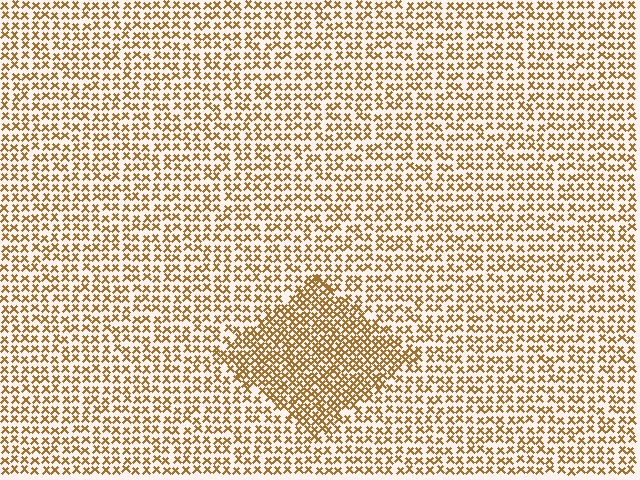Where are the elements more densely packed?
The elements are more densely packed inside the diamond boundary.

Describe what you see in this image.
The image contains small brown elements arranged at two different densities. A diamond-shaped region is visible where the elements are more densely packed than the surrounding area.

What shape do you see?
I see a diamond.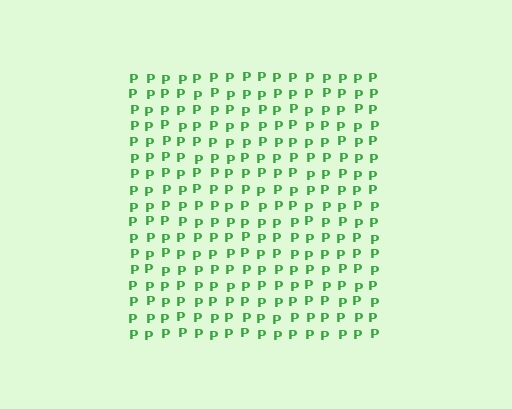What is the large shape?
The large shape is a square.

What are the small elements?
The small elements are letter P's.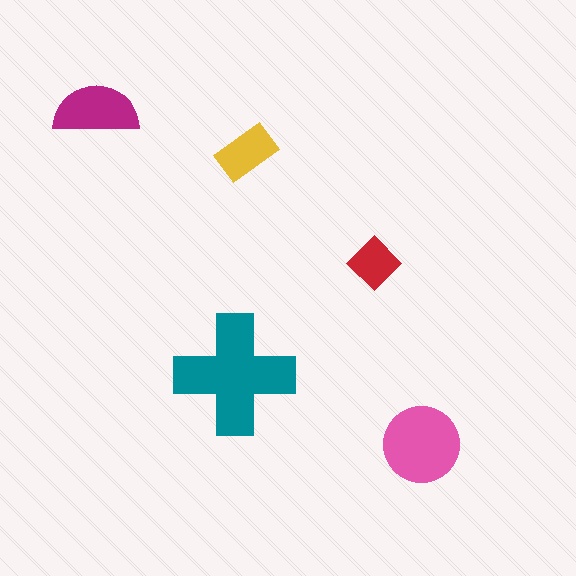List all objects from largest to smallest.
The teal cross, the pink circle, the magenta semicircle, the yellow rectangle, the red diamond.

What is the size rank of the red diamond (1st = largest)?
5th.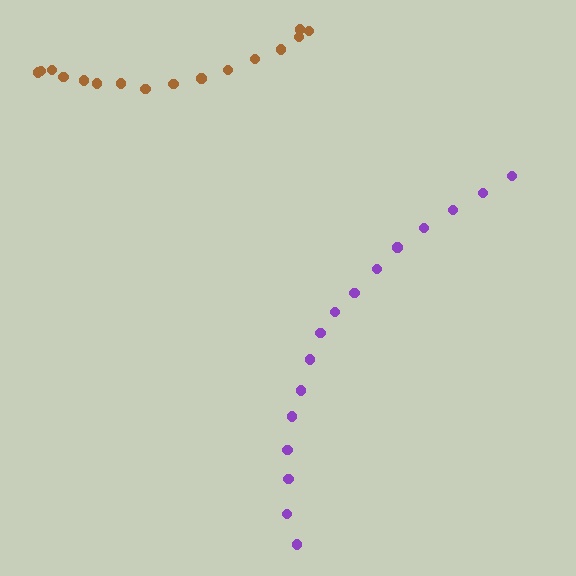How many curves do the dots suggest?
There are 2 distinct paths.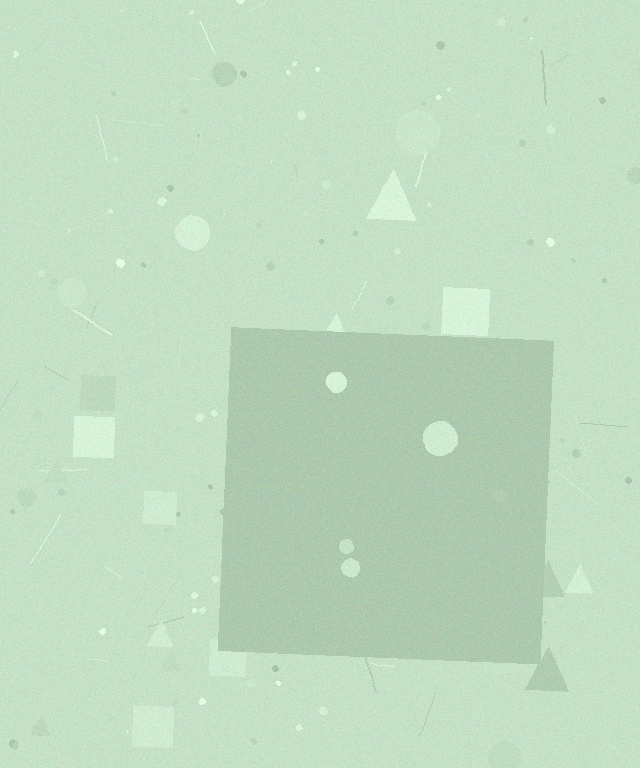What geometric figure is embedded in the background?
A square is embedded in the background.